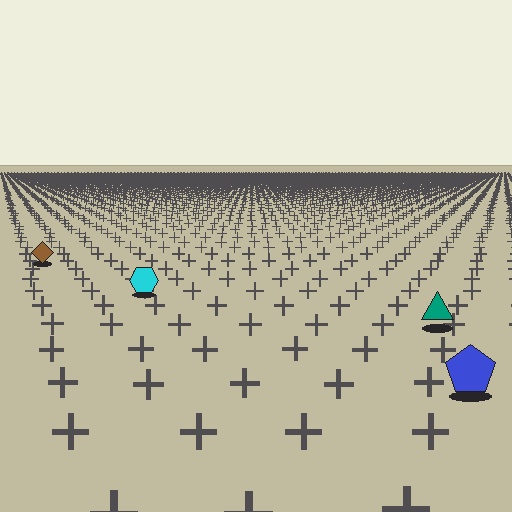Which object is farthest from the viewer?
The brown diamond is farthest from the viewer. It appears smaller and the ground texture around it is denser.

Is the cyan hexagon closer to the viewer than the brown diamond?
Yes. The cyan hexagon is closer — you can tell from the texture gradient: the ground texture is coarser near it.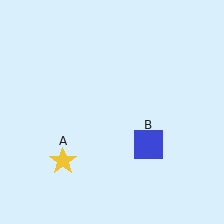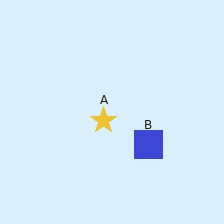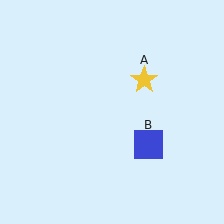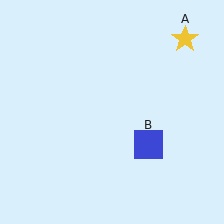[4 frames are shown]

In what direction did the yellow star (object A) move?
The yellow star (object A) moved up and to the right.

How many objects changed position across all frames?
1 object changed position: yellow star (object A).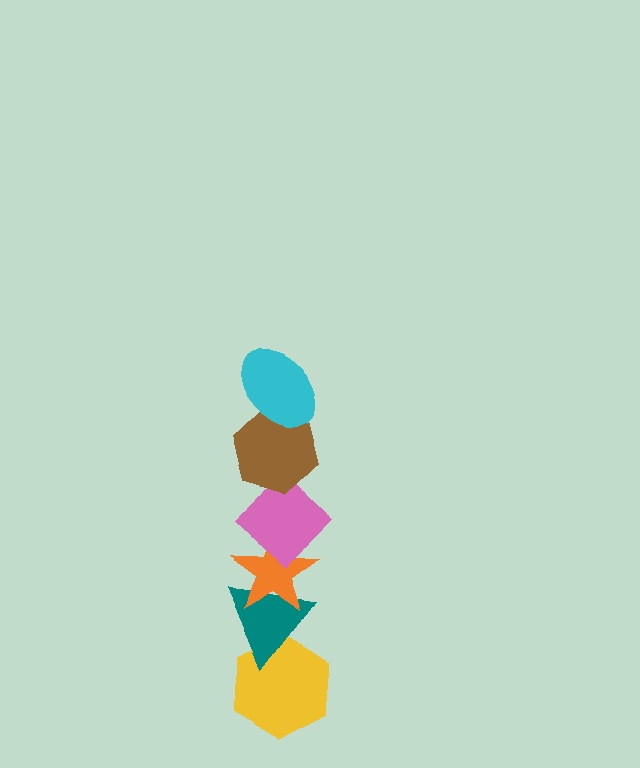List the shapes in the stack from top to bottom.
From top to bottom: the cyan ellipse, the brown hexagon, the pink diamond, the orange star, the teal triangle, the yellow hexagon.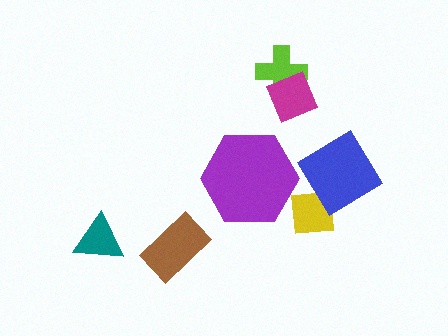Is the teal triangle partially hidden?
No, no other shape covers it.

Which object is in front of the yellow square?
The blue diamond is in front of the yellow square.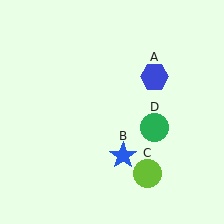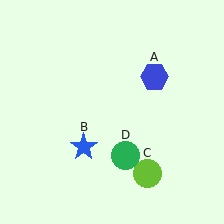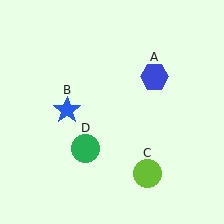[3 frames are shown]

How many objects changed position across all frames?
2 objects changed position: blue star (object B), green circle (object D).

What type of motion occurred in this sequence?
The blue star (object B), green circle (object D) rotated clockwise around the center of the scene.